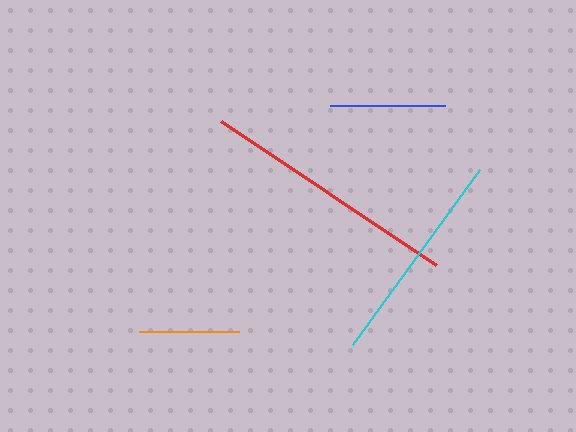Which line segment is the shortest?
The orange line is the shortest at approximately 100 pixels.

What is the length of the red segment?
The red segment is approximately 259 pixels long.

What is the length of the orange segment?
The orange segment is approximately 100 pixels long.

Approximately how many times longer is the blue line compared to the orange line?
The blue line is approximately 1.1 times the length of the orange line.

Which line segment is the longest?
The red line is the longest at approximately 259 pixels.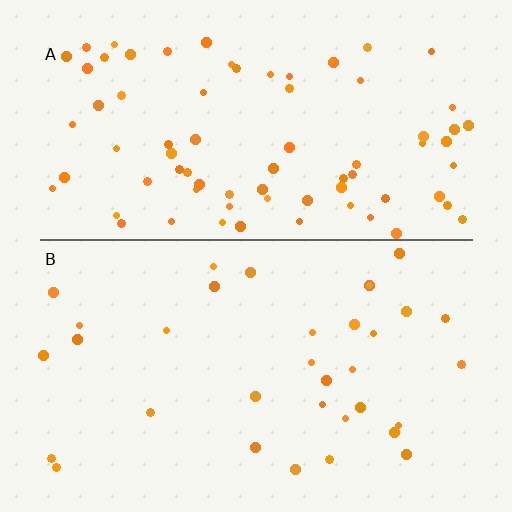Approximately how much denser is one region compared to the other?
Approximately 2.3× — region A over region B.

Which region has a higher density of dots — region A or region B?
A (the top).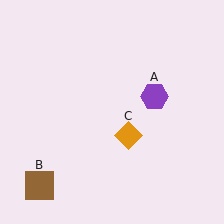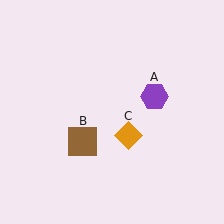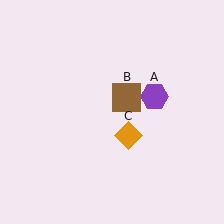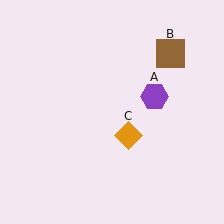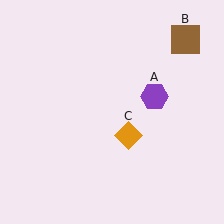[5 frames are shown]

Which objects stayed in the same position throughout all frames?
Purple hexagon (object A) and orange diamond (object C) remained stationary.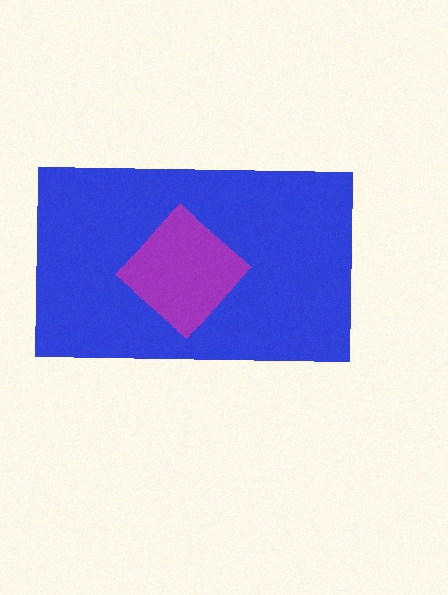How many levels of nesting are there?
2.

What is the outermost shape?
The blue rectangle.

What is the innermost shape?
The purple diamond.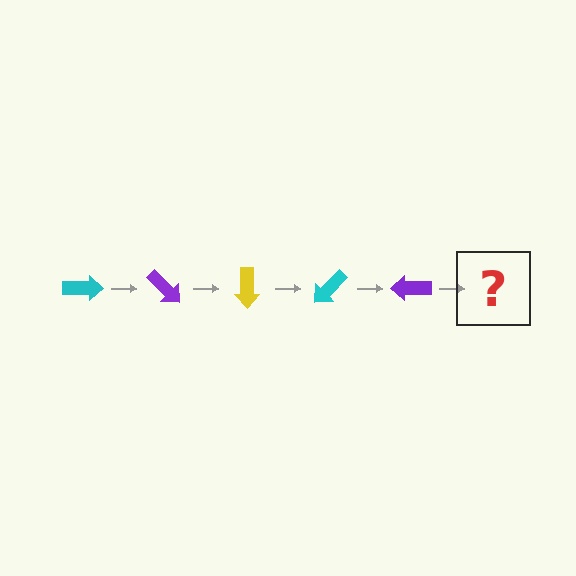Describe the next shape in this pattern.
It should be a yellow arrow, rotated 225 degrees from the start.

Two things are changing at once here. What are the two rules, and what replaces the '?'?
The two rules are that it rotates 45 degrees each step and the color cycles through cyan, purple, and yellow. The '?' should be a yellow arrow, rotated 225 degrees from the start.